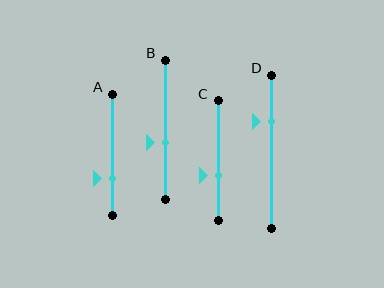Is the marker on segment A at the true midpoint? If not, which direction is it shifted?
No, the marker on segment A is shifted downward by about 19% of the segment length.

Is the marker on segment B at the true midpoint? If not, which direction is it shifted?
No, the marker on segment B is shifted downward by about 9% of the segment length.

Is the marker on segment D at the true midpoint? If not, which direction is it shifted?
No, the marker on segment D is shifted upward by about 20% of the segment length.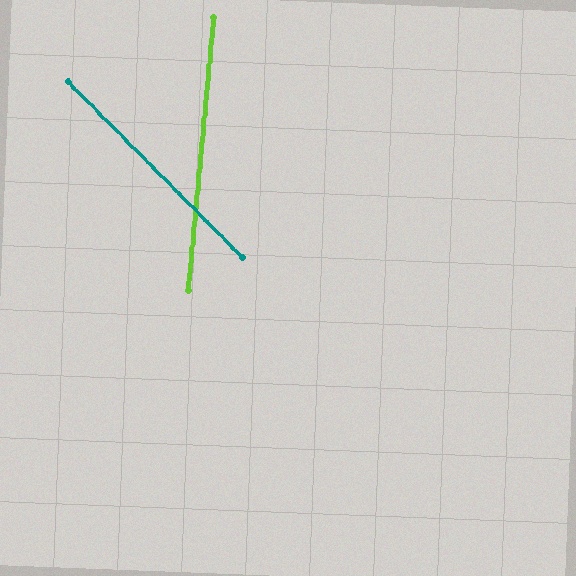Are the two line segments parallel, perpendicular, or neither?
Neither parallel nor perpendicular — they differ by about 50°.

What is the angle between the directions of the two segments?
Approximately 50 degrees.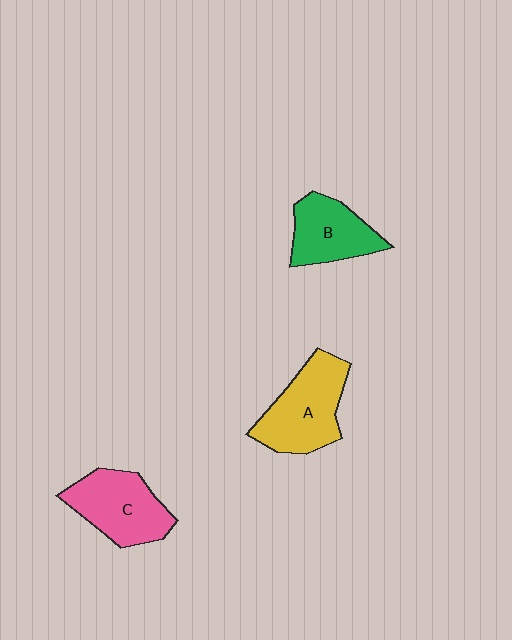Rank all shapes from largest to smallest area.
From largest to smallest: A (yellow), C (pink), B (green).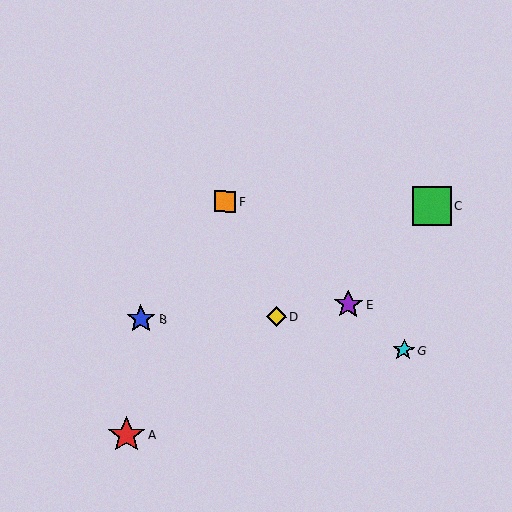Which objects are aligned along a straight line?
Objects E, F, G are aligned along a straight line.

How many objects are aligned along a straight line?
3 objects (E, F, G) are aligned along a straight line.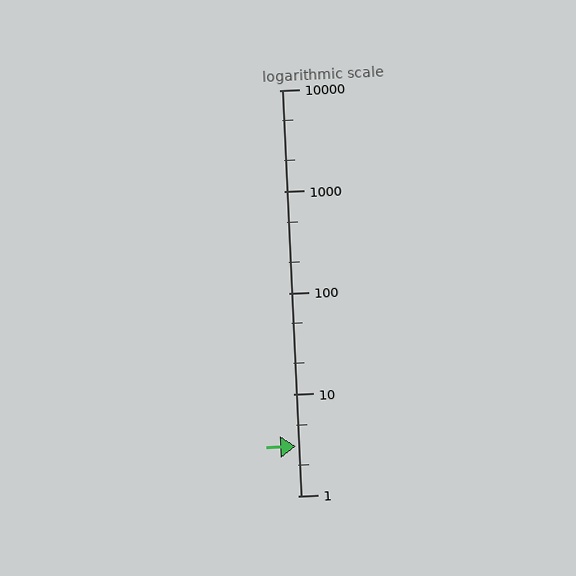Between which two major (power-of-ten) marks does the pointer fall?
The pointer is between 1 and 10.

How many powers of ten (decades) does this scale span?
The scale spans 4 decades, from 1 to 10000.